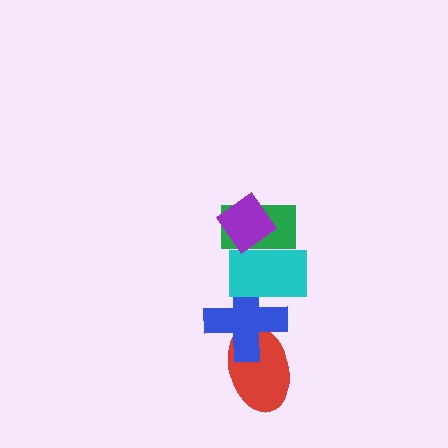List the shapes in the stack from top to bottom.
From top to bottom: the purple diamond, the green rectangle, the cyan rectangle, the blue cross, the red ellipse.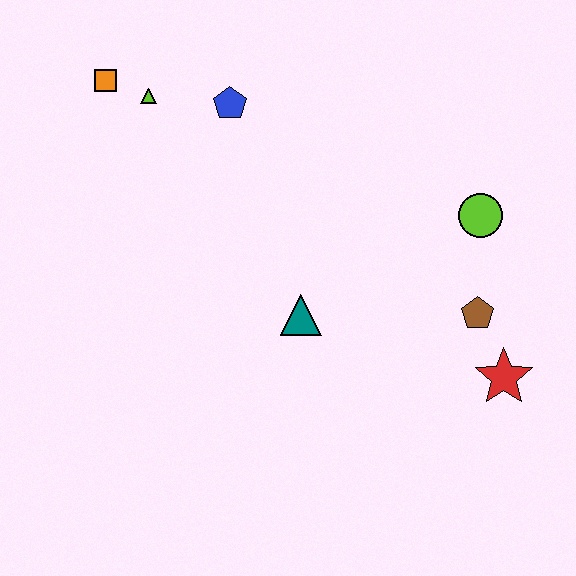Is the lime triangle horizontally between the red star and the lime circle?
No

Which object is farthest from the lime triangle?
The red star is farthest from the lime triangle.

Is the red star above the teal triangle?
No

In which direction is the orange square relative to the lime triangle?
The orange square is to the left of the lime triangle.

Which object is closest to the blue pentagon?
The lime triangle is closest to the blue pentagon.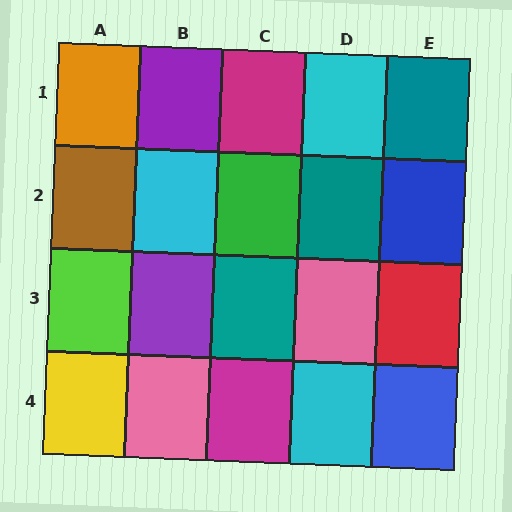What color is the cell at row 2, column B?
Cyan.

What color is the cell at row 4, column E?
Blue.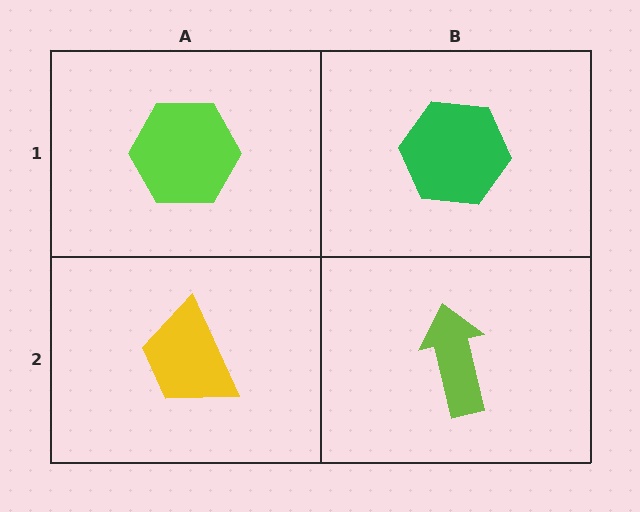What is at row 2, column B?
A lime arrow.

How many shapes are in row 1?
2 shapes.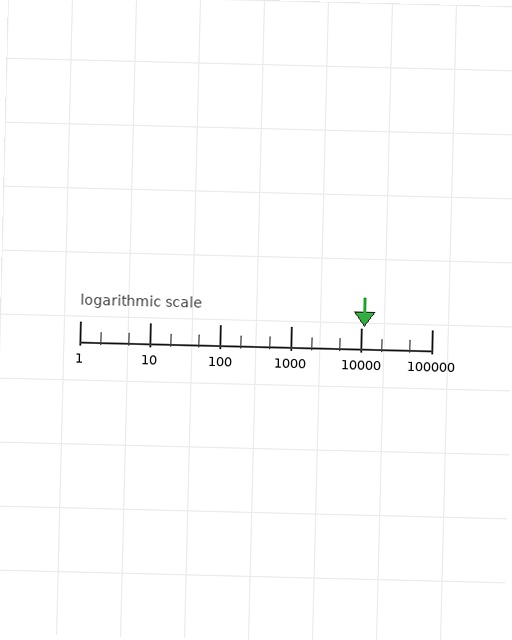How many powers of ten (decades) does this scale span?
The scale spans 5 decades, from 1 to 100000.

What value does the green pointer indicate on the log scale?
The pointer indicates approximately 11000.